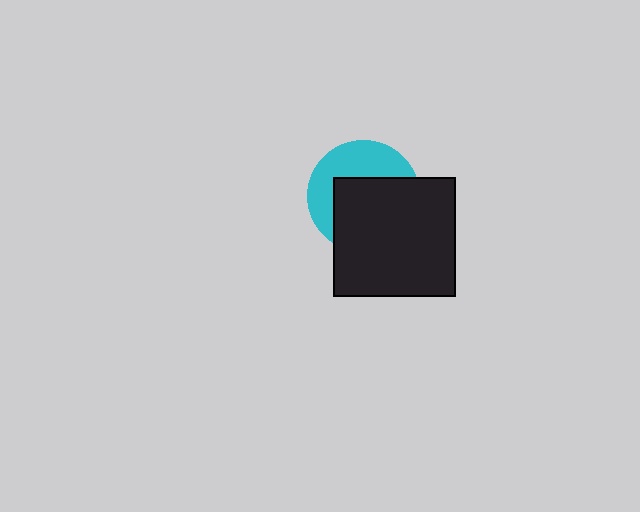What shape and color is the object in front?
The object in front is a black rectangle.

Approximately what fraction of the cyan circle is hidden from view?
Roughly 57% of the cyan circle is hidden behind the black rectangle.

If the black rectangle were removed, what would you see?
You would see the complete cyan circle.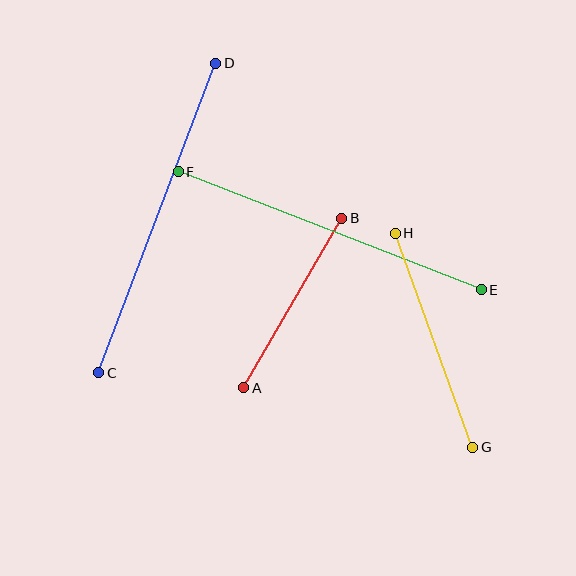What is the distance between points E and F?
The distance is approximately 325 pixels.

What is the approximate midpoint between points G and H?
The midpoint is at approximately (434, 340) pixels.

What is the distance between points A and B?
The distance is approximately 196 pixels.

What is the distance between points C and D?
The distance is approximately 331 pixels.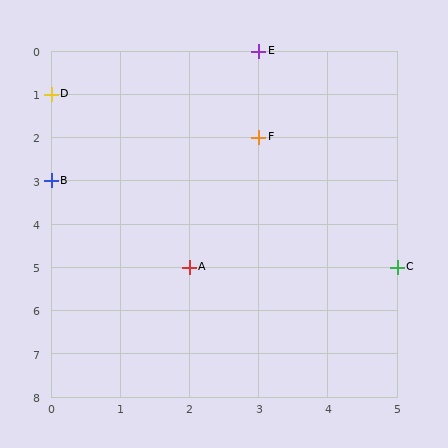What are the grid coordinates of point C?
Point C is at grid coordinates (5, 5).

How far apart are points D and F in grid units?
Points D and F are 3 columns and 1 row apart (about 3.2 grid units diagonally).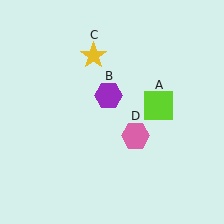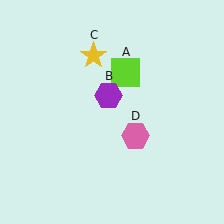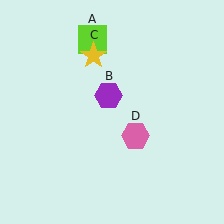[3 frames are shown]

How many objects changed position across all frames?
1 object changed position: lime square (object A).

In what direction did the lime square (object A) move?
The lime square (object A) moved up and to the left.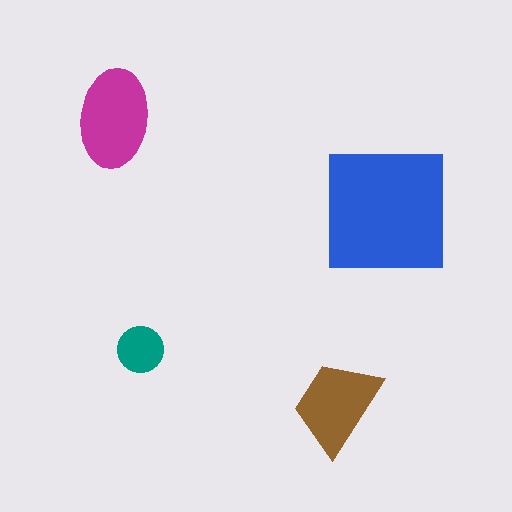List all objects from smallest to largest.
The teal circle, the brown trapezoid, the magenta ellipse, the blue square.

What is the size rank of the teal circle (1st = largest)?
4th.